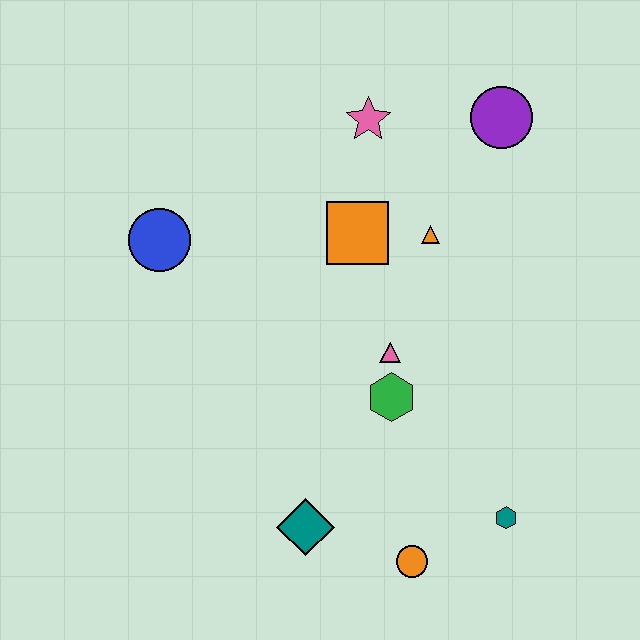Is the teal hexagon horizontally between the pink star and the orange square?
No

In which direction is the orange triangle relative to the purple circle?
The orange triangle is below the purple circle.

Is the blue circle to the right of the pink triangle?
No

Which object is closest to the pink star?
The orange square is closest to the pink star.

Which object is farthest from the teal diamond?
The purple circle is farthest from the teal diamond.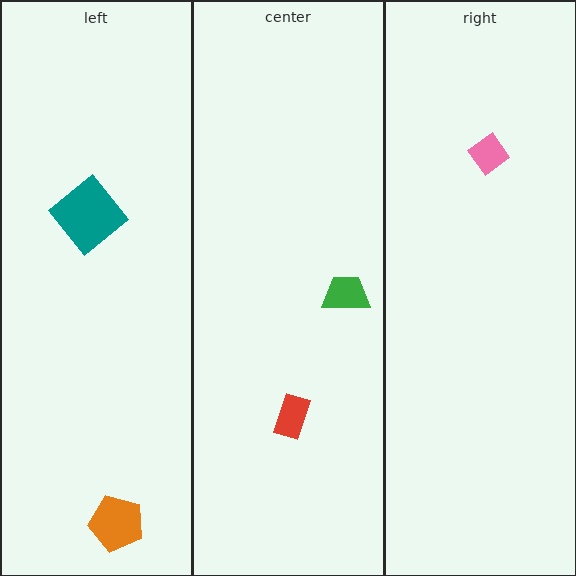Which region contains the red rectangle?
The center region.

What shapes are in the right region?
The pink diamond.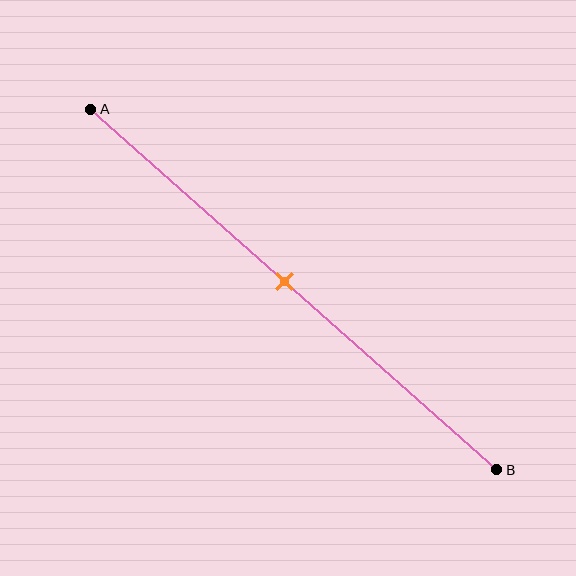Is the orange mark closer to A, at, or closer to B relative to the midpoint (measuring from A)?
The orange mark is approximately at the midpoint of segment AB.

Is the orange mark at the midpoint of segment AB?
Yes, the mark is approximately at the midpoint.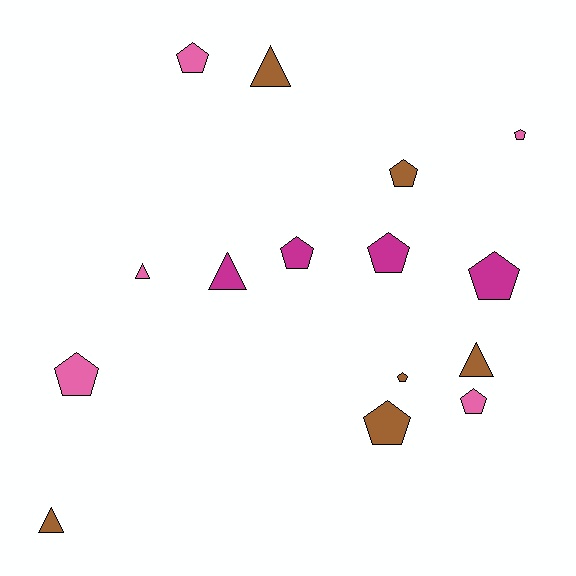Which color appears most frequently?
Brown, with 6 objects.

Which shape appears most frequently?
Pentagon, with 10 objects.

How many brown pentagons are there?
There are 3 brown pentagons.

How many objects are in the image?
There are 15 objects.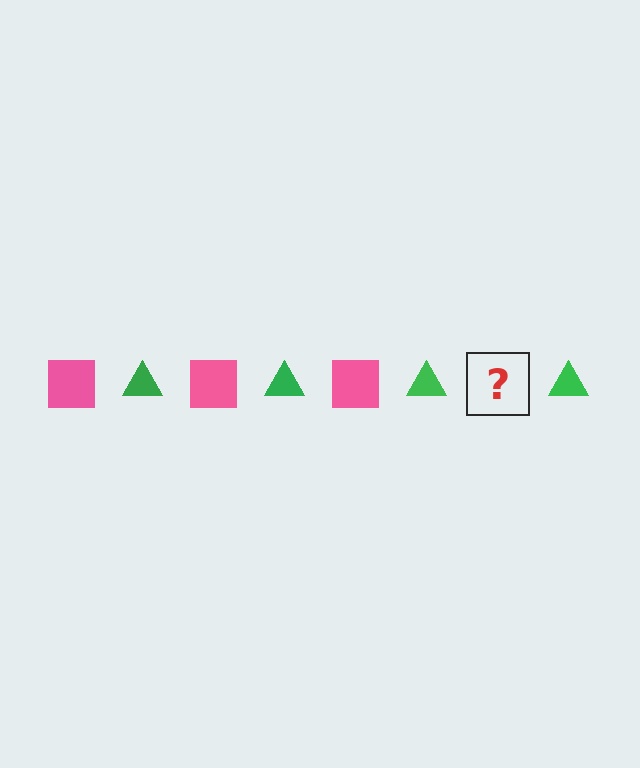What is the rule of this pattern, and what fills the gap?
The rule is that the pattern alternates between pink square and green triangle. The gap should be filled with a pink square.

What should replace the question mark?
The question mark should be replaced with a pink square.